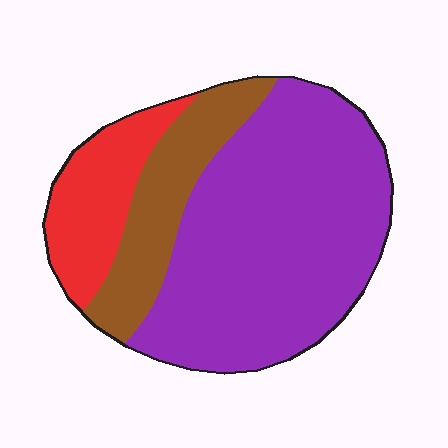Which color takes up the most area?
Purple, at roughly 65%.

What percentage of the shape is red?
Red covers about 15% of the shape.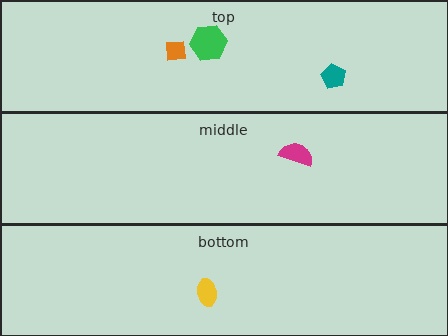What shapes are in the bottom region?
The yellow ellipse.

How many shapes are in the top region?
3.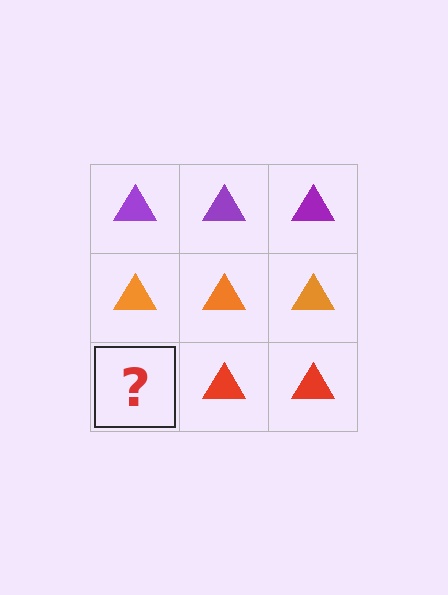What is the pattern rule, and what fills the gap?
The rule is that each row has a consistent color. The gap should be filled with a red triangle.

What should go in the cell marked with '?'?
The missing cell should contain a red triangle.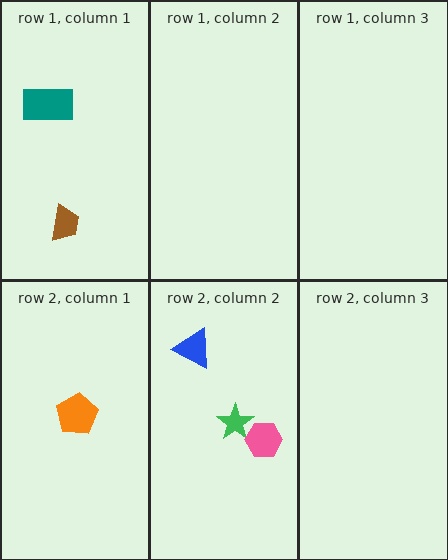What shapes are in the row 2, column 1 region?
The orange pentagon.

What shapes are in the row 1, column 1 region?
The brown trapezoid, the teal rectangle.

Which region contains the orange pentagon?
The row 2, column 1 region.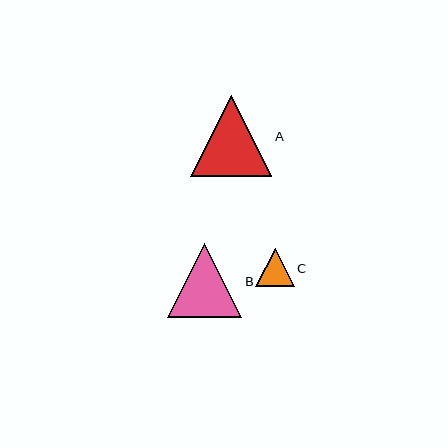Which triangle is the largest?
Triangle A is the largest with a size of approximately 81 pixels.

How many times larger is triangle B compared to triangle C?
Triangle B is approximately 1.9 times the size of triangle C.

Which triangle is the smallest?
Triangle C is the smallest with a size of approximately 39 pixels.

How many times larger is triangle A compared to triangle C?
Triangle A is approximately 2.1 times the size of triangle C.